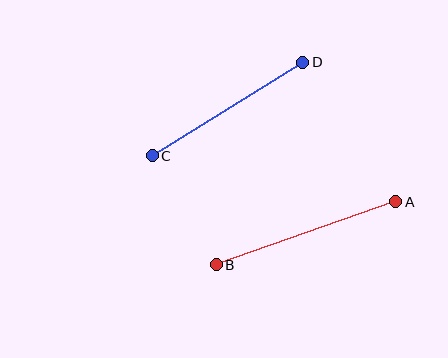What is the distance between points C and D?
The distance is approximately 177 pixels.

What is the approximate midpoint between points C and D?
The midpoint is at approximately (228, 109) pixels.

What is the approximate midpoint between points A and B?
The midpoint is at approximately (306, 233) pixels.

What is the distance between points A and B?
The distance is approximately 190 pixels.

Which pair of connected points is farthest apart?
Points A and B are farthest apart.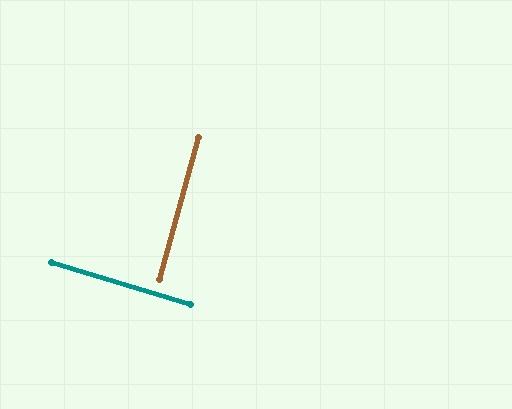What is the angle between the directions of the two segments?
Approximately 89 degrees.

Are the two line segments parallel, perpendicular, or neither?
Perpendicular — they meet at approximately 89°.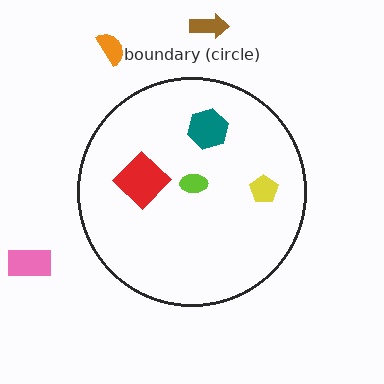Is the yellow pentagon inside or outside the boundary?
Inside.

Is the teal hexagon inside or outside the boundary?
Inside.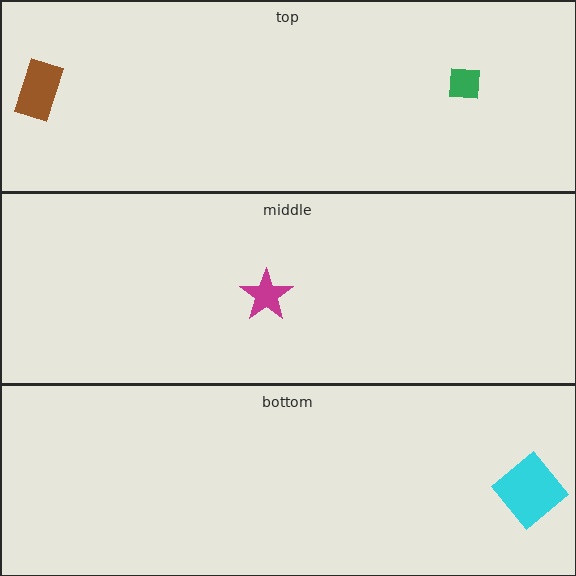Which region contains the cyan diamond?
The bottom region.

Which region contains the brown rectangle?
The top region.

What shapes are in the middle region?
The magenta star.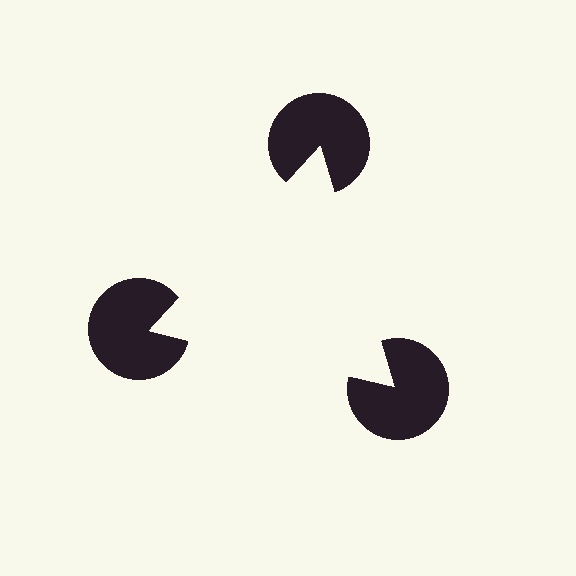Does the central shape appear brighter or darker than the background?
It typically appears slightly brighter than the background, even though no actual brightness change is drawn.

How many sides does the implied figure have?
3 sides.